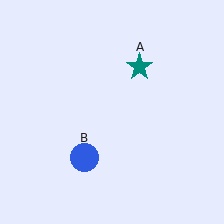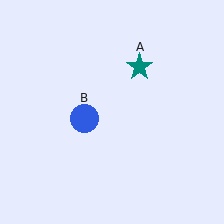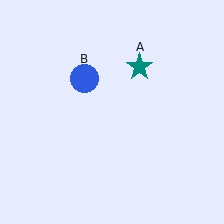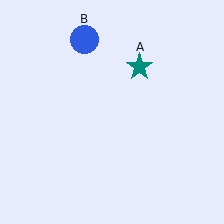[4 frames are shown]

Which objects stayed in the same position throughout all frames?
Teal star (object A) remained stationary.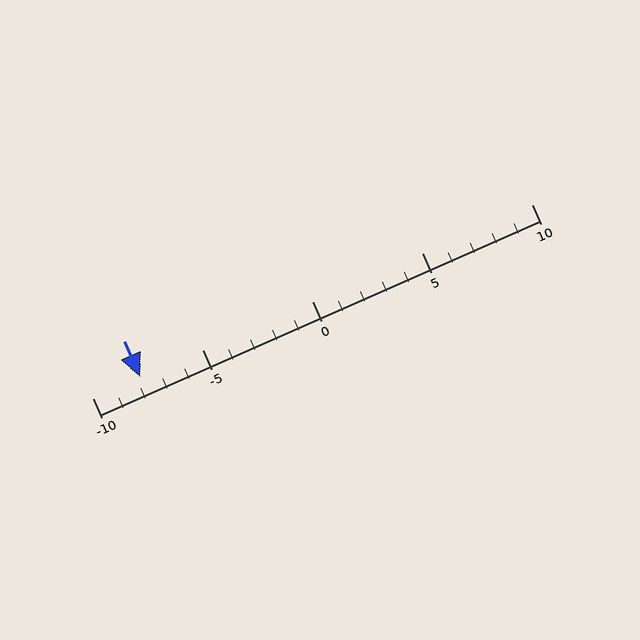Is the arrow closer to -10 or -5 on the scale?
The arrow is closer to -10.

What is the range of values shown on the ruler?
The ruler shows values from -10 to 10.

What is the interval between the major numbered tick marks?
The major tick marks are spaced 5 units apart.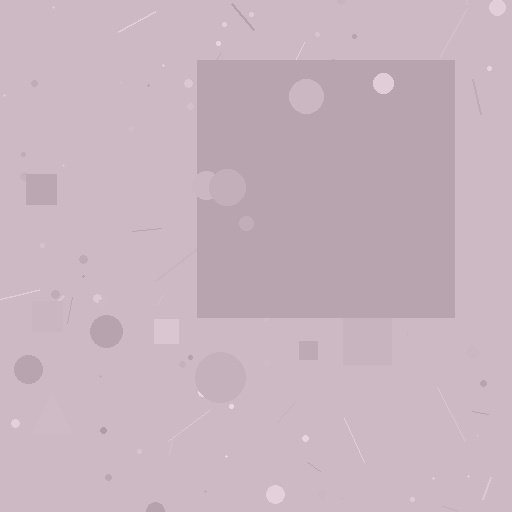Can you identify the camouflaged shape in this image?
The camouflaged shape is a square.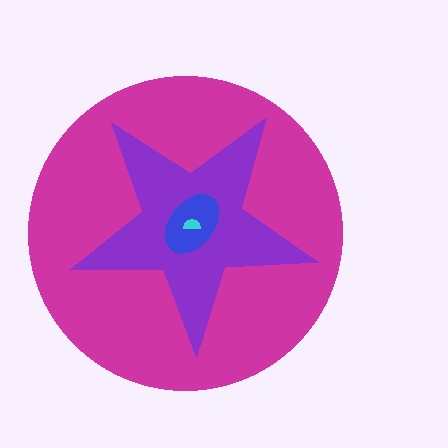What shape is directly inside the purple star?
The blue ellipse.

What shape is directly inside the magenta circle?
The purple star.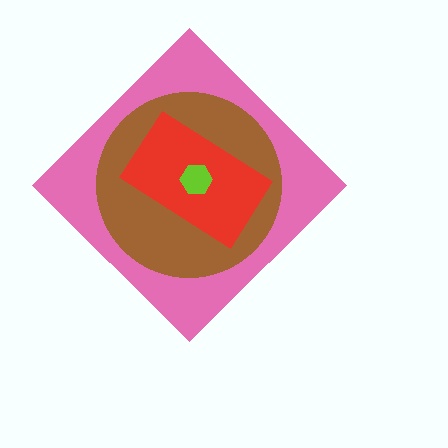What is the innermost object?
The lime hexagon.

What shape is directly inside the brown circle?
The red rectangle.